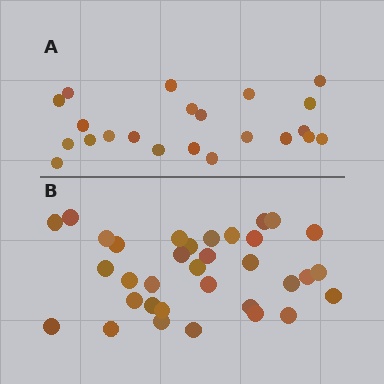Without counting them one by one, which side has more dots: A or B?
Region B (the bottom region) has more dots.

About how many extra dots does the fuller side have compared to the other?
Region B has roughly 12 or so more dots than region A.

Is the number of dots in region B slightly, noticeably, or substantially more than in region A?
Region B has substantially more. The ratio is roughly 1.5 to 1.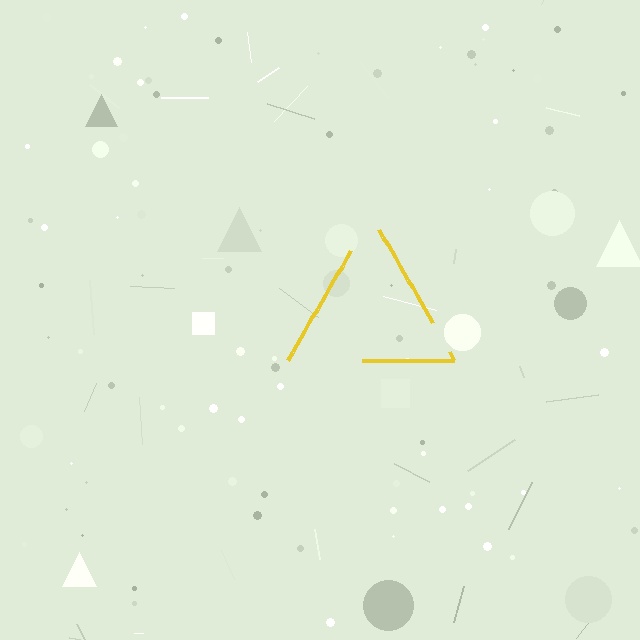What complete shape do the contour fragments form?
The contour fragments form a triangle.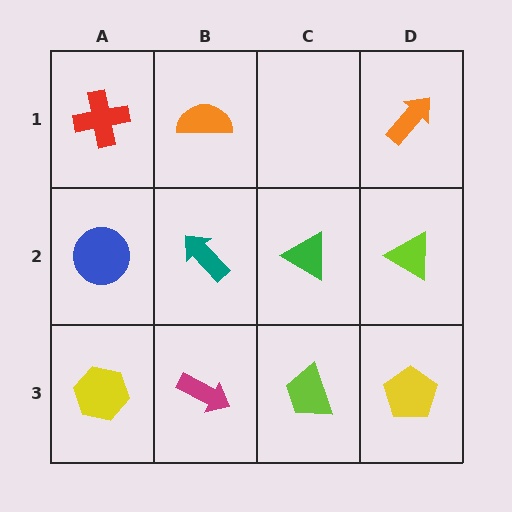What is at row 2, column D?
A lime triangle.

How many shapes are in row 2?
4 shapes.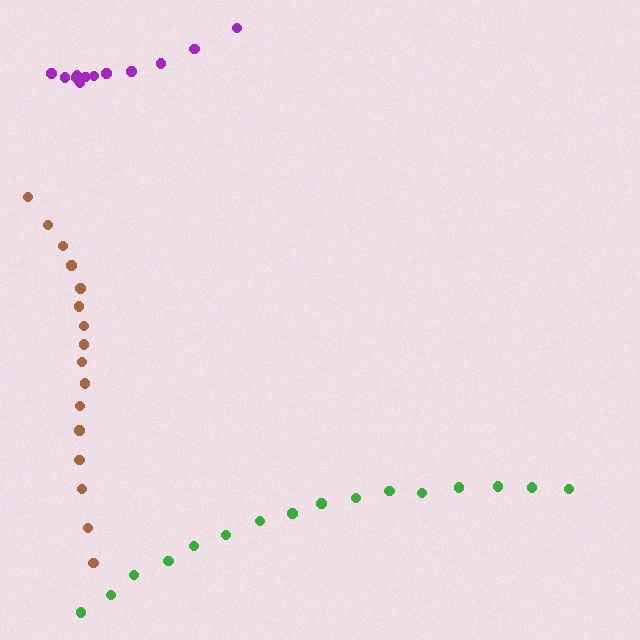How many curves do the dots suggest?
There are 3 distinct paths.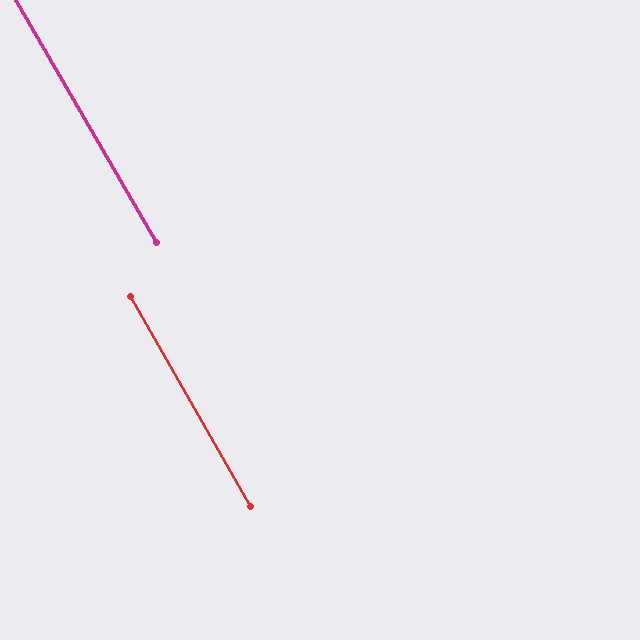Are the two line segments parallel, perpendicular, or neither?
Parallel — their directions differ by only 0.5°.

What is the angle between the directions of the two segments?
Approximately 1 degree.